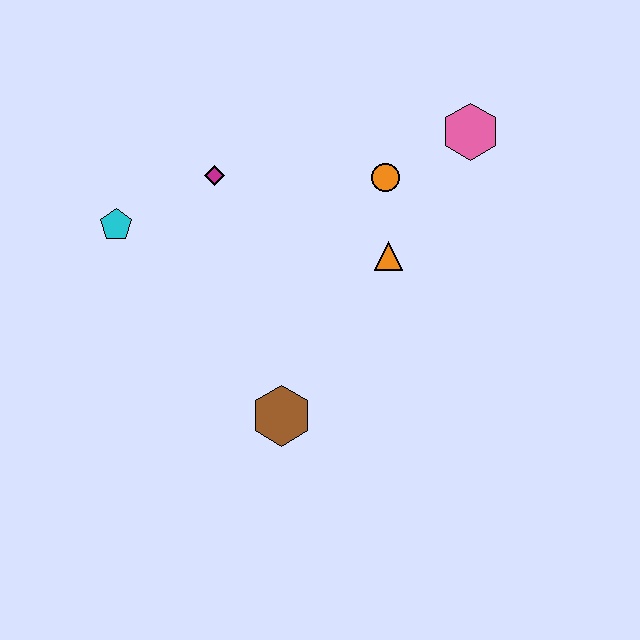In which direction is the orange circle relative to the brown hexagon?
The orange circle is above the brown hexagon.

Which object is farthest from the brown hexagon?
The pink hexagon is farthest from the brown hexagon.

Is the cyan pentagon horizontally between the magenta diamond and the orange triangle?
No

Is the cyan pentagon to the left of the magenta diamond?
Yes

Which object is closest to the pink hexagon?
The orange circle is closest to the pink hexagon.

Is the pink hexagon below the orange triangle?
No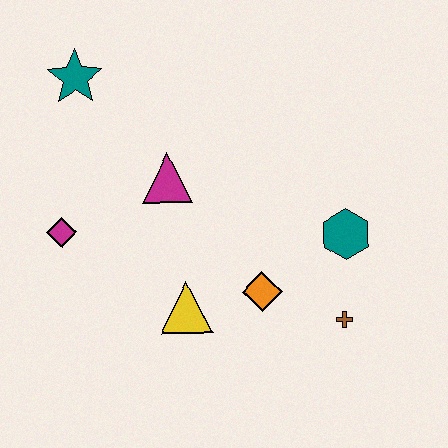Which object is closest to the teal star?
The magenta triangle is closest to the teal star.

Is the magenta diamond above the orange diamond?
Yes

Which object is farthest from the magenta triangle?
The brown cross is farthest from the magenta triangle.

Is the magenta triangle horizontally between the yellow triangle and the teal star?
Yes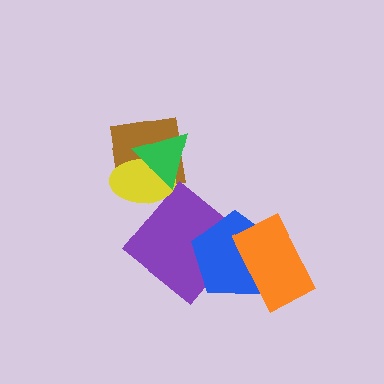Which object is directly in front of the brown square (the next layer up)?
The yellow ellipse is directly in front of the brown square.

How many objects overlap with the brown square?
2 objects overlap with the brown square.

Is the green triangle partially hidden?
No, no other shape covers it.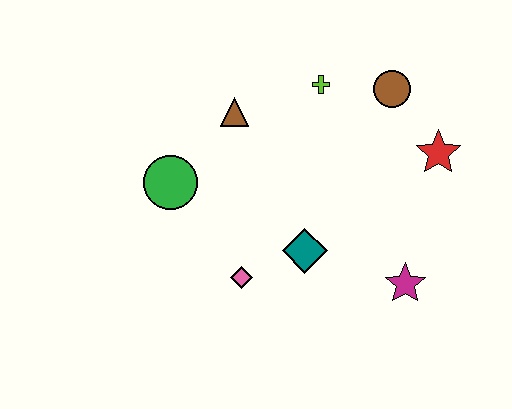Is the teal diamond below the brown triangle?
Yes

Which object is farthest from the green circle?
The red star is farthest from the green circle.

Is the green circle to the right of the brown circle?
No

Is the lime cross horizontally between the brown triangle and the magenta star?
Yes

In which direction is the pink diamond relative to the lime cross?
The pink diamond is below the lime cross.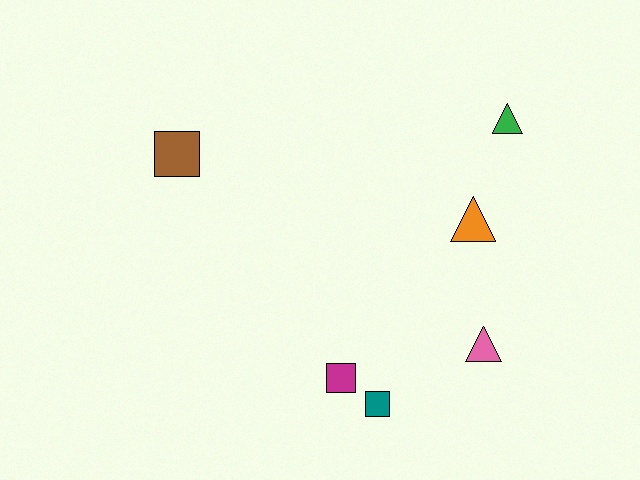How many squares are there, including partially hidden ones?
There are 3 squares.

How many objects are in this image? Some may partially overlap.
There are 6 objects.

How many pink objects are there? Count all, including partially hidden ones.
There is 1 pink object.